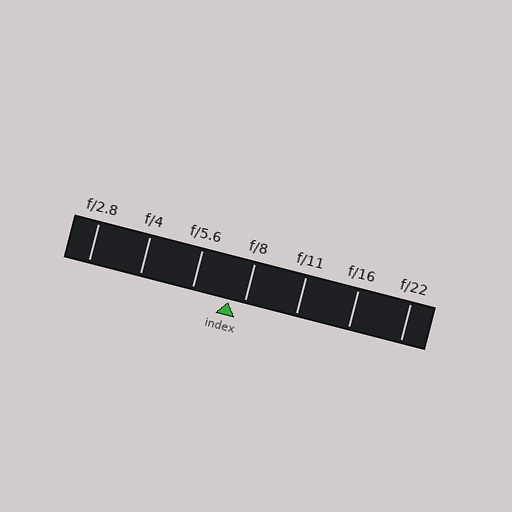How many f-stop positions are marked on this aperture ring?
There are 7 f-stop positions marked.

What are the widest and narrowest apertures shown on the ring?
The widest aperture shown is f/2.8 and the narrowest is f/22.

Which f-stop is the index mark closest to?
The index mark is closest to f/8.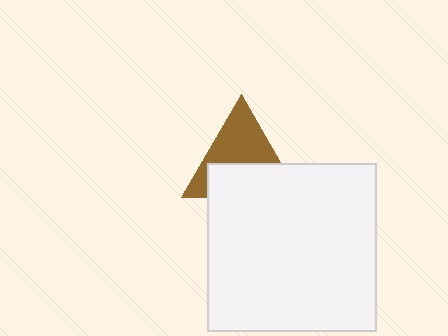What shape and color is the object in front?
The object in front is a white square.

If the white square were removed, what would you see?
You would see the complete brown triangle.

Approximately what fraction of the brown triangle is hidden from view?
Roughly 46% of the brown triangle is hidden behind the white square.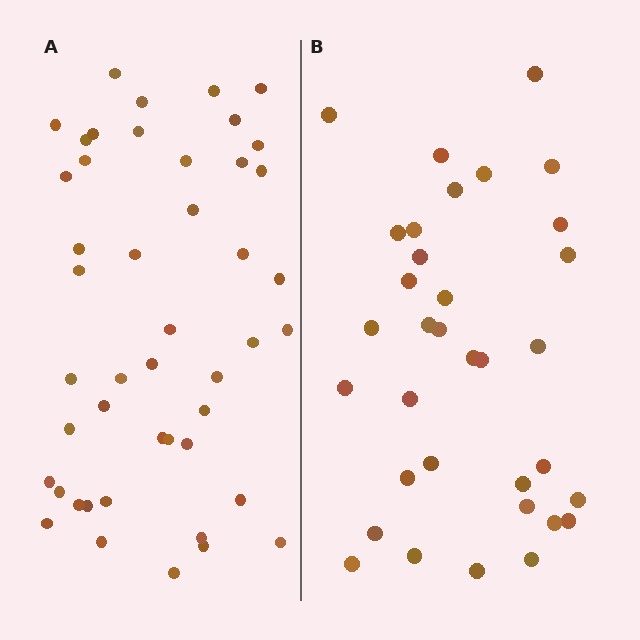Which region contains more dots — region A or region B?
Region A (the left region) has more dots.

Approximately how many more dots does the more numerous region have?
Region A has roughly 12 or so more dots than region B.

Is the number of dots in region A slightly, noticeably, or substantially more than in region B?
Region A has noticeably more, but not dramatically so. The ratio is roughly 1.4 to 1.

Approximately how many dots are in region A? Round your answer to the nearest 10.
About 50 dots. (The exact count is 46, which rounds to 50.)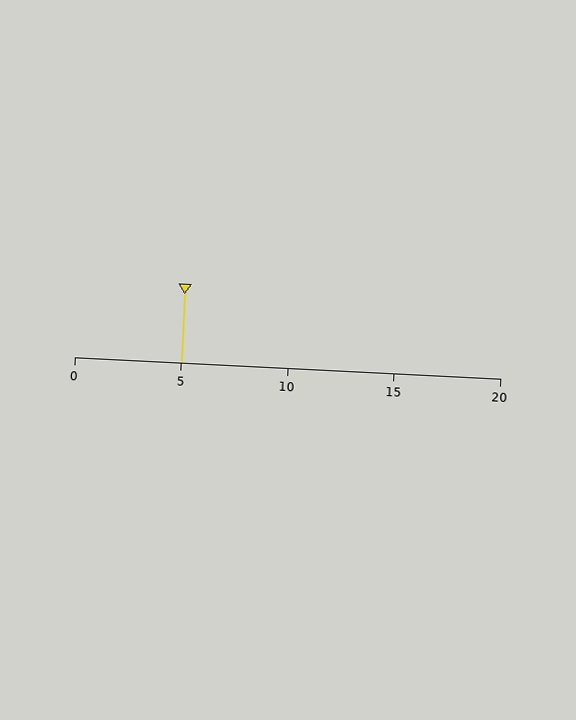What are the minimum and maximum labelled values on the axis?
The axis runs from 0 to 20.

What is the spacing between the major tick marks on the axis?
The major ticks are spaced 5 apart.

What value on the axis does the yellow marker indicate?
The marker indicates approximately 5.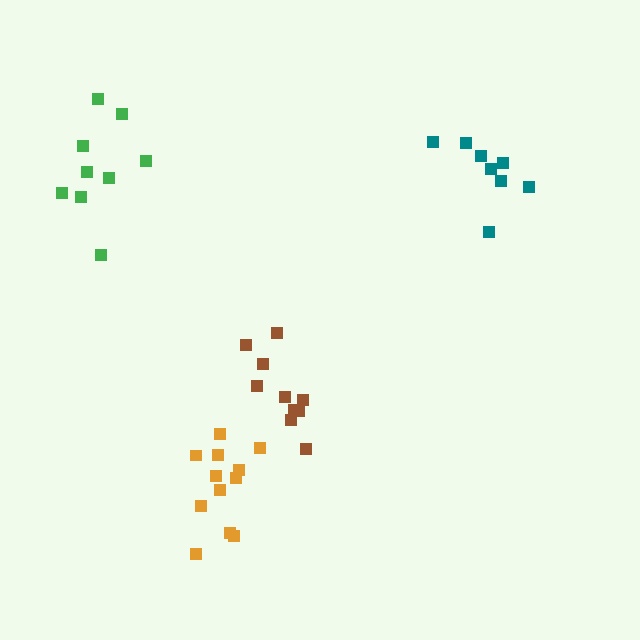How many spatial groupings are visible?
There are 4 spatial groupings.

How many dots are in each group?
Group 1: 9 dots, Group 2: 12 dots, Group 3: 8 dots, Group 4: 10 dots (39 total).